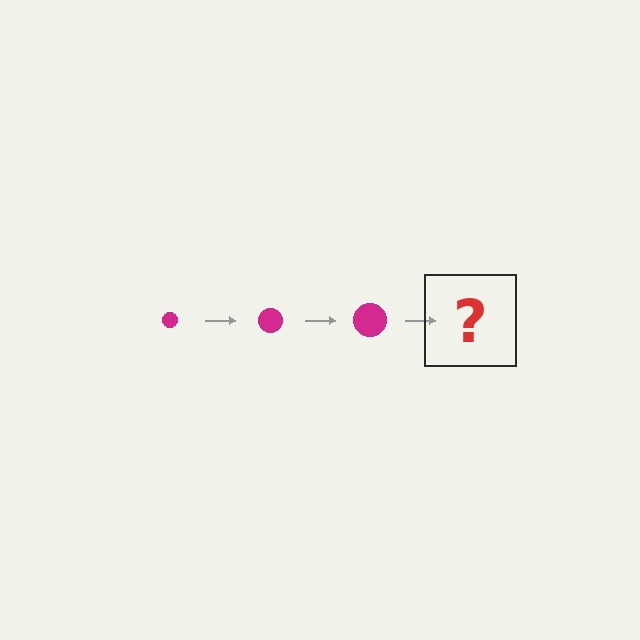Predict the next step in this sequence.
The next step is a magenta circle, larger than the previous one.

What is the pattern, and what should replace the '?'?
The pattern is that the circle gets progressively larger each step. The '?' should be a magenta circle, larger than the previous one.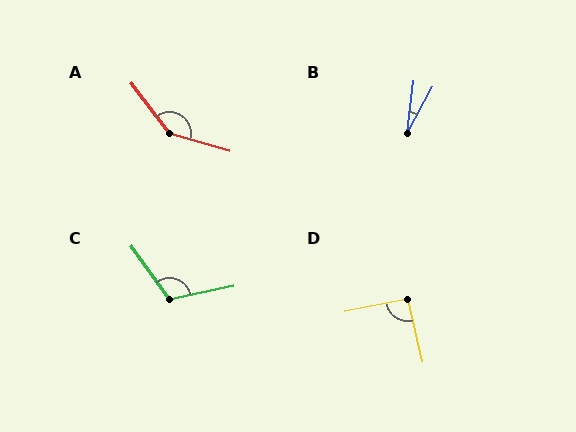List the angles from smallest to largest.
B (22°), D (91°), C (114°), A (144°).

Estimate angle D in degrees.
Approximately 91 degrees.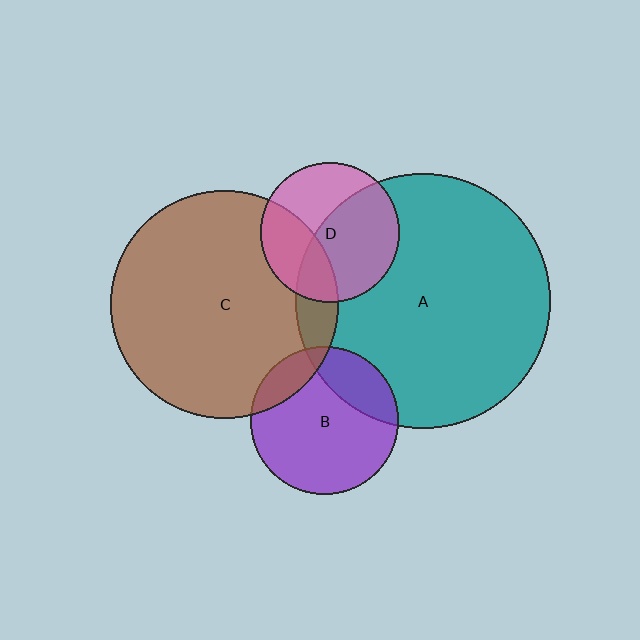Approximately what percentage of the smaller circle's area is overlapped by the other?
Approximately 30%.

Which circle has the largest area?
Circle A (teal).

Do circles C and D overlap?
Yes.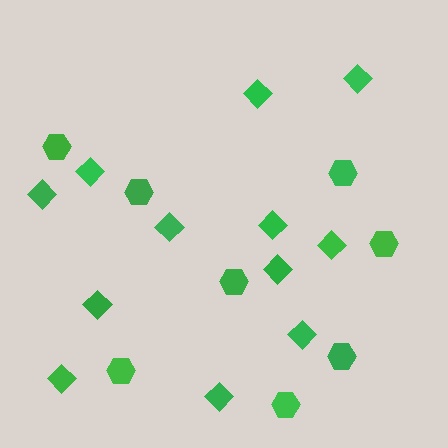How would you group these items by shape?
There are 2 groups: one group of diamonds (12) and one group of hexagons (8).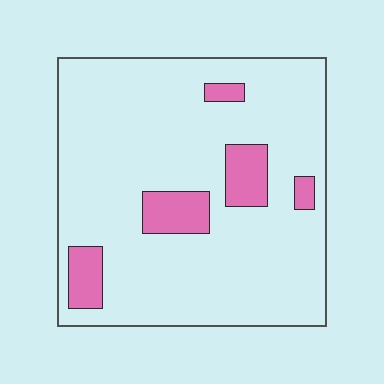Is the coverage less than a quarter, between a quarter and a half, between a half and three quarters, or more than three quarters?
Less than a quarter.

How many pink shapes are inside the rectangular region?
5.